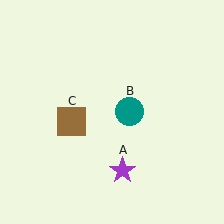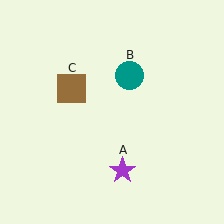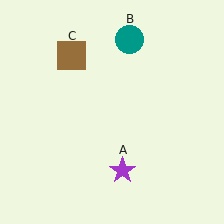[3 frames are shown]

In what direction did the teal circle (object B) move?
The teal circle (object B) moved up.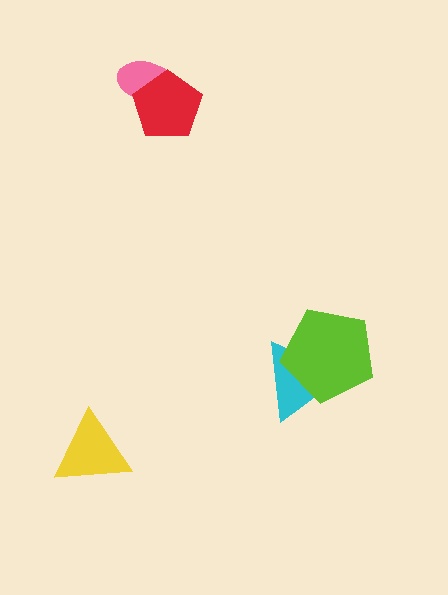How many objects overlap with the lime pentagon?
1 object overlaps with the lime pentagon.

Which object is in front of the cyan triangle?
The lime pentagon is in front of the cyan triangle.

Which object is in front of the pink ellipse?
The red pentagon is in front of the pink ellipse.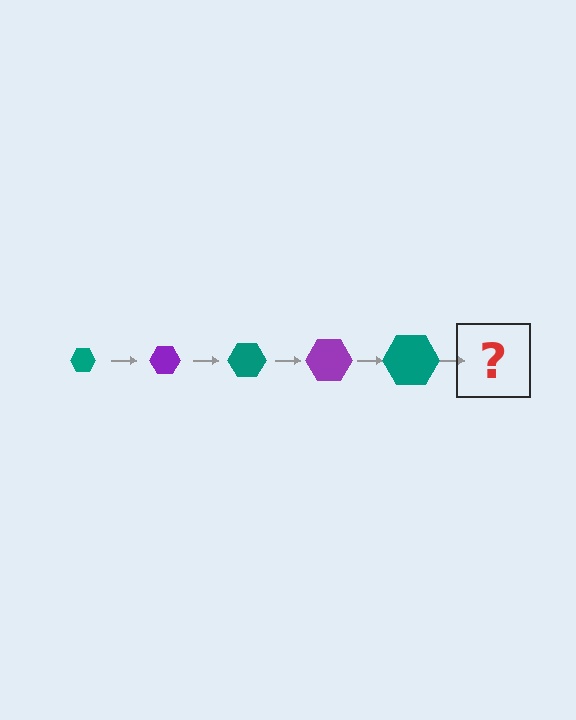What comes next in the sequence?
The next element should be a purple hexagon, larger than the previous one.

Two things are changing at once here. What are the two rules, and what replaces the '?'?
The two rules are that the hexagon grows larger each step and the color cycles through teal and purple. The '?' should be a purple hexagon, larger than the previous one.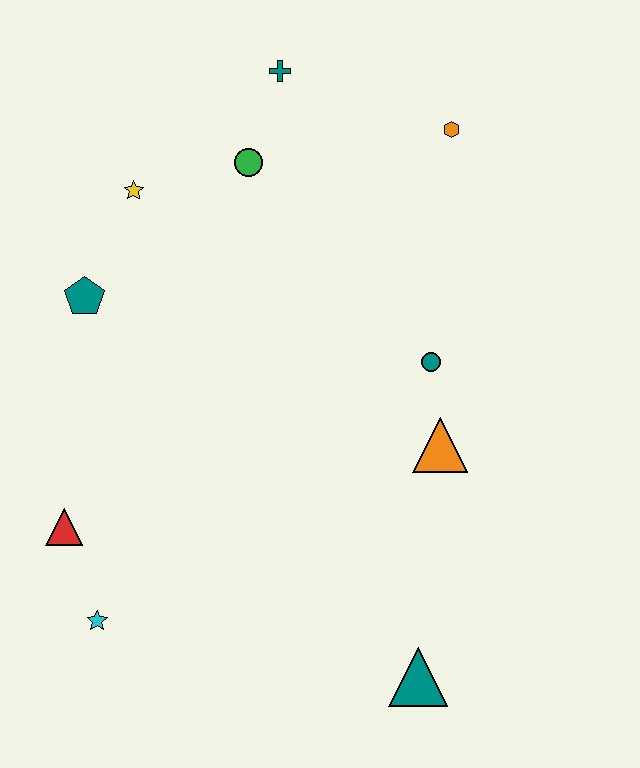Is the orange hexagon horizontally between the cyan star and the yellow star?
No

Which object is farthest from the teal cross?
The teal triangle is farthest from the teal cross.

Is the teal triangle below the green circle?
Yes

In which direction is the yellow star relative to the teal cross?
The yellow star is to the left of the teal cross.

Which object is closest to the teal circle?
The orange triangle is closest to the teal circle.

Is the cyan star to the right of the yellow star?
No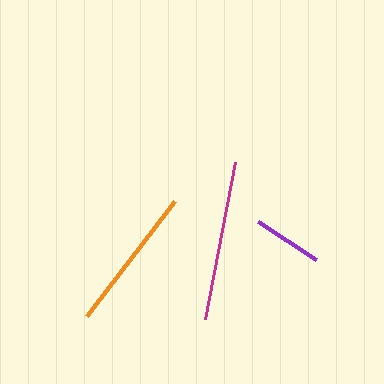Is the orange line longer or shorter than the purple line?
The orange line is longer than the purple line.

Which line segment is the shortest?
The purple line is the shortest at approximately 70 pixels.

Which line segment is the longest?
The magenta line is the longest at approximately 160 pixels.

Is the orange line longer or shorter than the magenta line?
The magenta line is longer than the orange line.